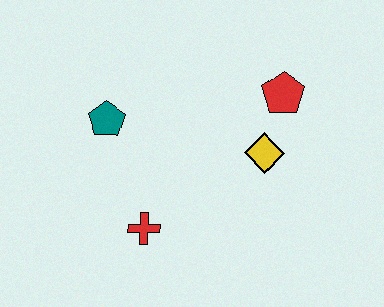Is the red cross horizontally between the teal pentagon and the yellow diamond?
Yes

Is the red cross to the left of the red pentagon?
Yes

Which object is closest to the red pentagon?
The yellow diamond is closest to the red pentagon.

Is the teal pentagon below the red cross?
No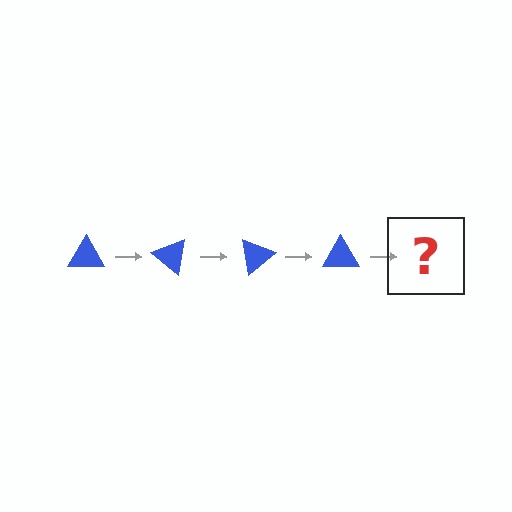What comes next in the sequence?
The next element should be a blue triangle rotated 160 degrees.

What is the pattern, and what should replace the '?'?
The pattern is that the triangle rotates 40 degrees each step. The '?' should be a blue triangle rotated 160 degrees.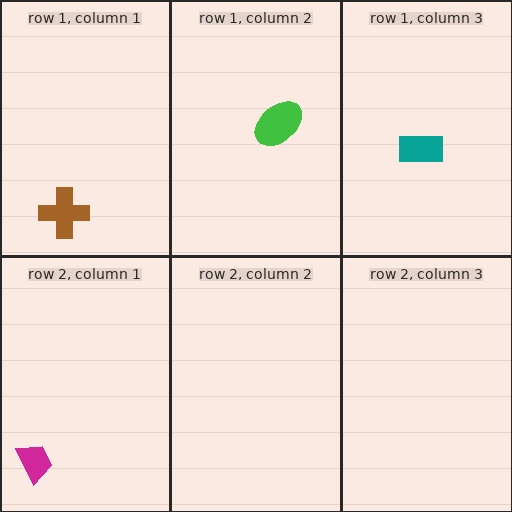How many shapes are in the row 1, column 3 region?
1.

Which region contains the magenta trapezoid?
The row 2, column 1 region.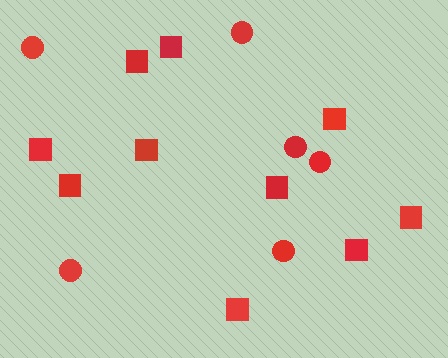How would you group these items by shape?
There are 2 groups: one group of squares (10) and one group of circles (6).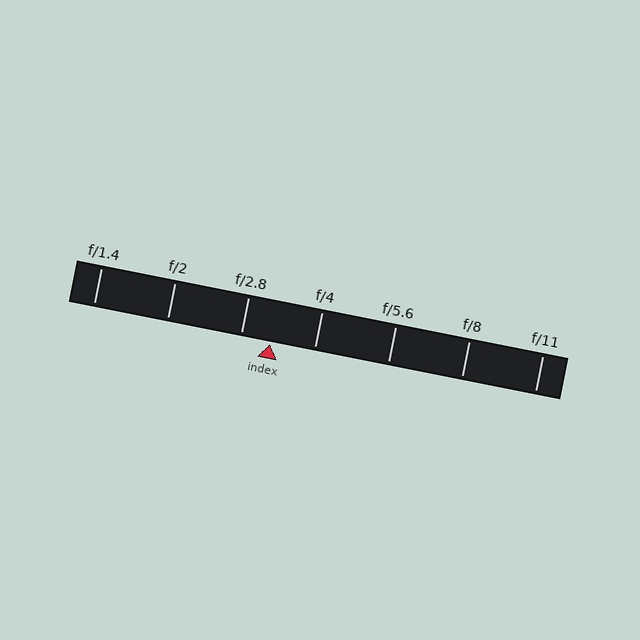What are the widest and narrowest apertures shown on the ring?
The widest aperture shown is f/1.4 and the narrowest is f/11.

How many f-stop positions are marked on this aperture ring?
There are 7 f-stop positions marked.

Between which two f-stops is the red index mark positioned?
The index mark is between f/2.8 and f/4.